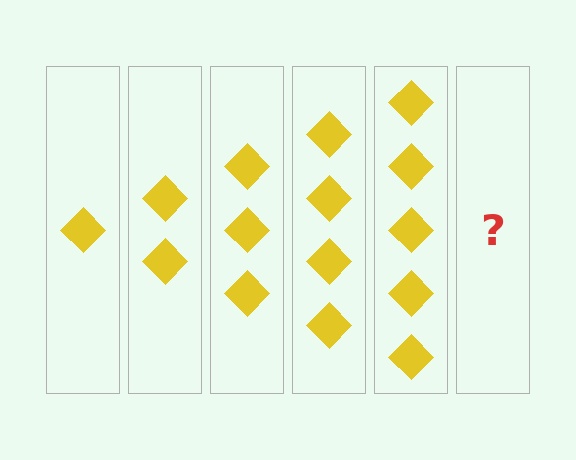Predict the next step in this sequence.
The next step is 6 diamonds.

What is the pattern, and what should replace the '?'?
The pattern is that each step adds one more diamond. The '?' should be 6 diamonds.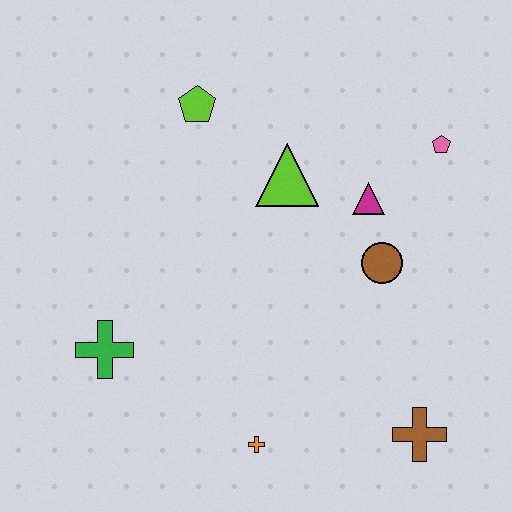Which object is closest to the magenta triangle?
The brown circle is closest to the magenta triangle.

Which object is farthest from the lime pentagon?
The brown cross is farthest from the lime pentagon.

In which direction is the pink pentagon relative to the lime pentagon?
The pink pentagon is to the right of the lime pentagon.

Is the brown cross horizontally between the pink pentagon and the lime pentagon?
Yes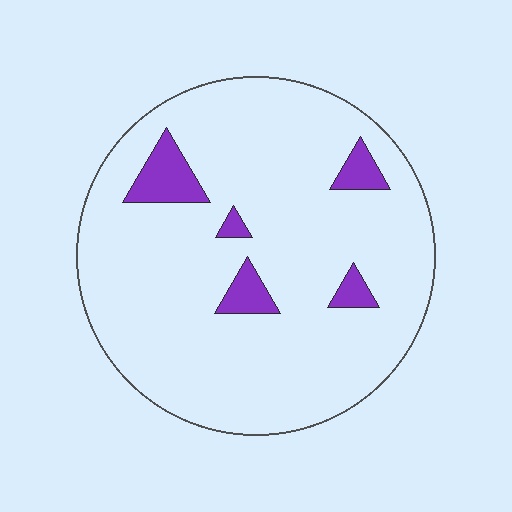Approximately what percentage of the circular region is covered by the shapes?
Approximately 10%.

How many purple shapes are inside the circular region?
5.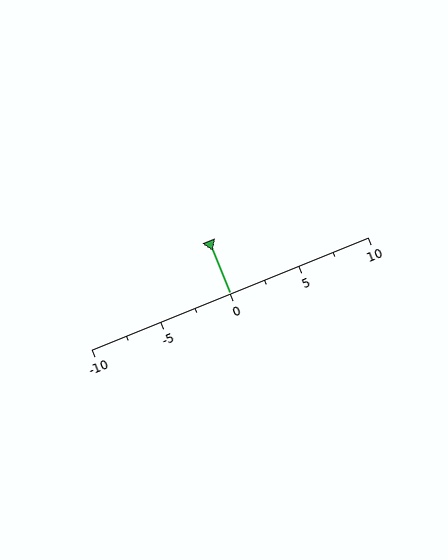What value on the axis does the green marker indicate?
The marker indicates approximately 0.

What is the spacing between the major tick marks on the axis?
The major ticks are spaced 5 apart.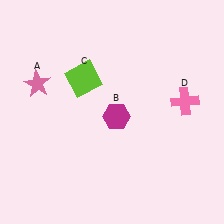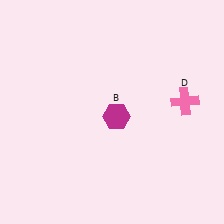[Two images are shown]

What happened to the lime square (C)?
The lime square (C) was removed in Image 2. It was in the top-left area of Image 1.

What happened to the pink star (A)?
The pink star (A) was removed in Image 2. It was in the top-left area of Image 1.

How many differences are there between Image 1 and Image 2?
There are 2 differences between the two images.